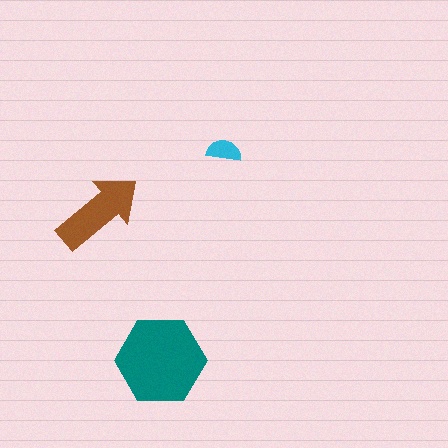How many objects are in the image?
There are 3 objects in the image.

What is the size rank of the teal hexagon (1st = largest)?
1st.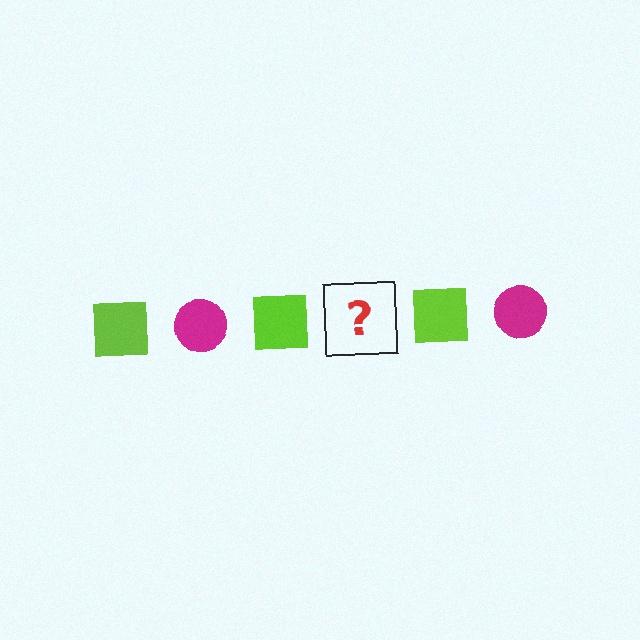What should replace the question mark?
The question mark should be replaced with a magenta circle.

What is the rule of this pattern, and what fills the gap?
The rule is that the pattern alternates between lime square and magenta circle. The gap should be filled with a magenta circle.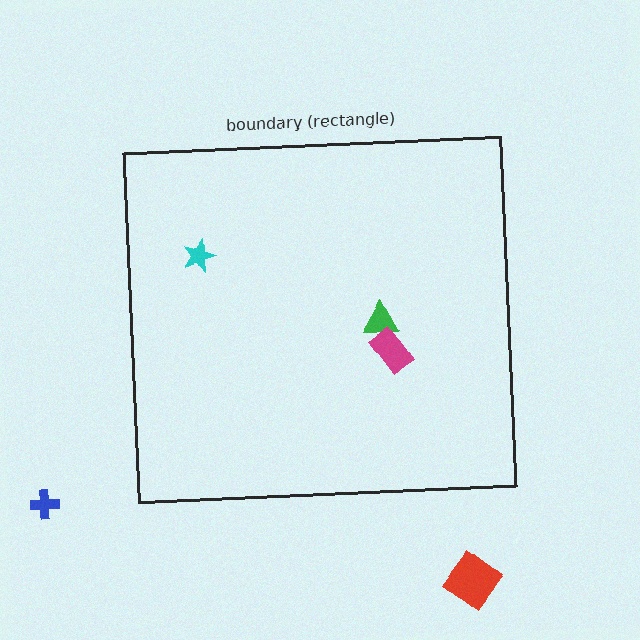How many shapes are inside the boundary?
3 inside, 2 outside.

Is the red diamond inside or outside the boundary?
Outside.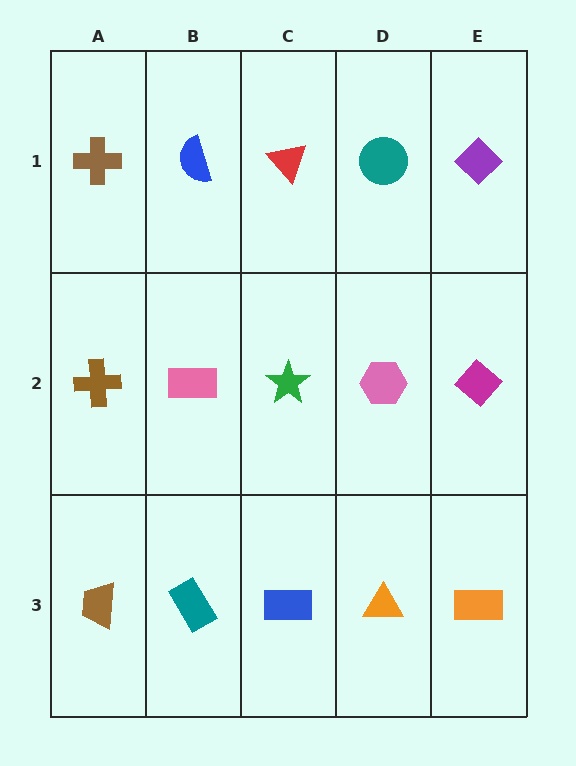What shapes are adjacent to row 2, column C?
A red triangle (row 1, column C), a blue rectangle (row 3, column C), a pink rectangle (row 2, column B), a pink hexagon (row 2, column D).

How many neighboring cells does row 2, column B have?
4.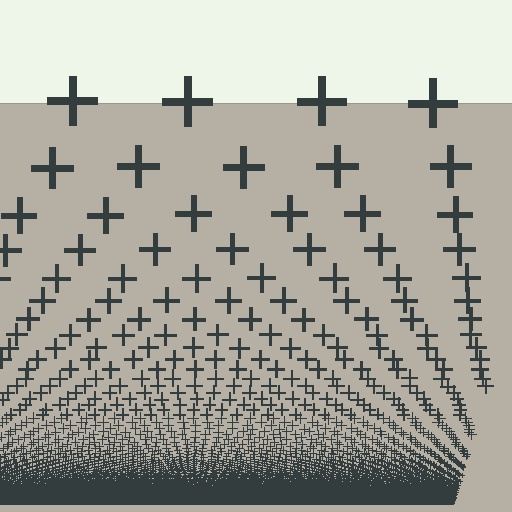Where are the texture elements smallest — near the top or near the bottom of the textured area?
Near the bottom.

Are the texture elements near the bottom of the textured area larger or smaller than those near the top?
Smaller. The gradient is inverted — elements near the bottom are smaller and denser.